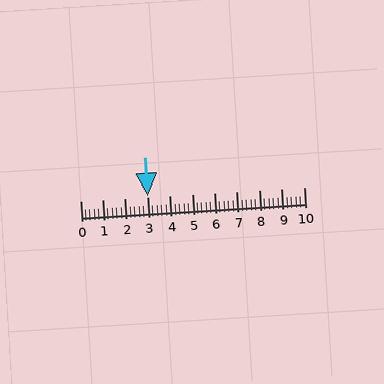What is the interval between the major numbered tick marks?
The major tick marks are spaced 1 units apart.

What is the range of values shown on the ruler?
The ruler shows values from 0 to 10.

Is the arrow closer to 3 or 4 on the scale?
The arrow is closer to 3.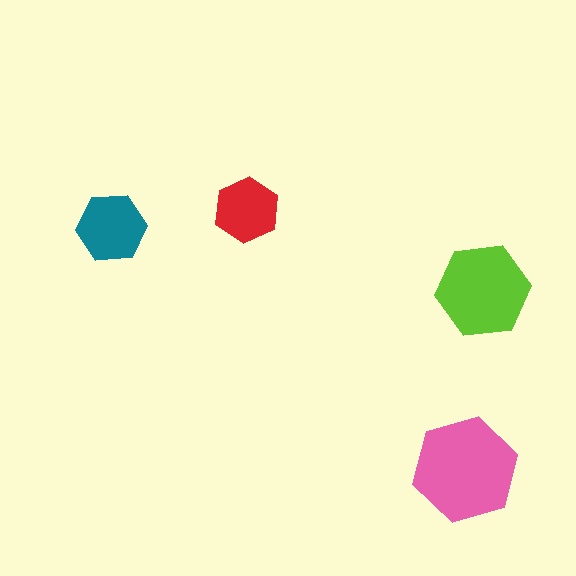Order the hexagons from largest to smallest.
the pink one, the lime one, the teal one, the red one.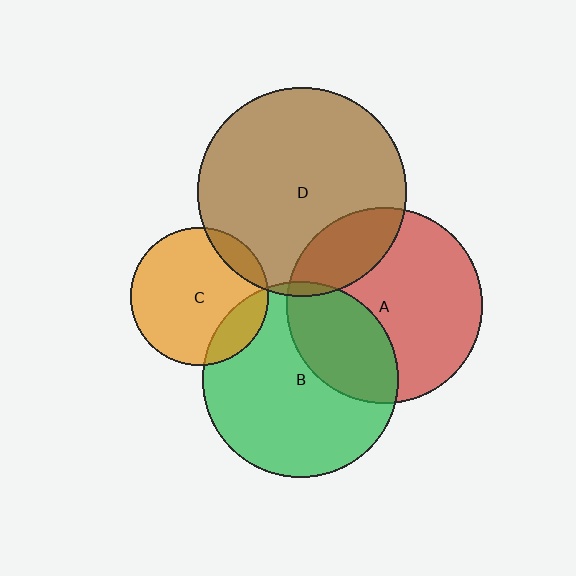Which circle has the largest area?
Circle D (brown).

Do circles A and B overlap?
Yes.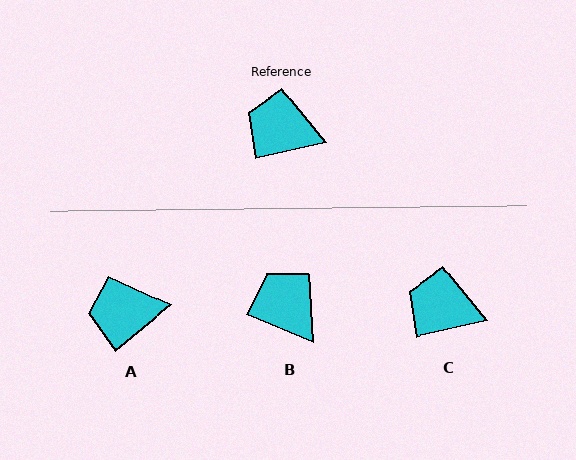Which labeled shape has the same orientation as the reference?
C.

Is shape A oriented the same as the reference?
No, it is off by about 27 degrees.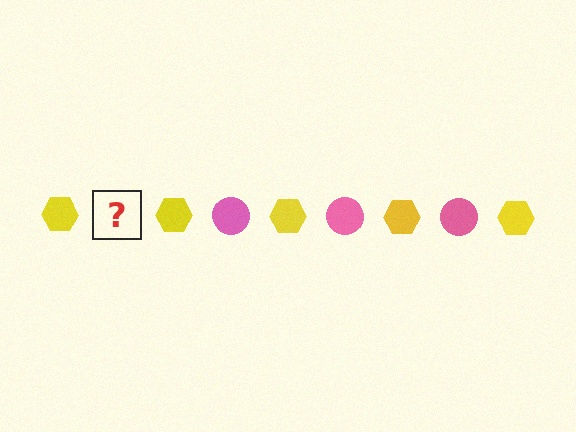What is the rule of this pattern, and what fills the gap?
The rule is that the pattern alternates between yellow hexagon and pink circle. The gap should be filled with a pink circle.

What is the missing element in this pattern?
The missing element is a pink circle.